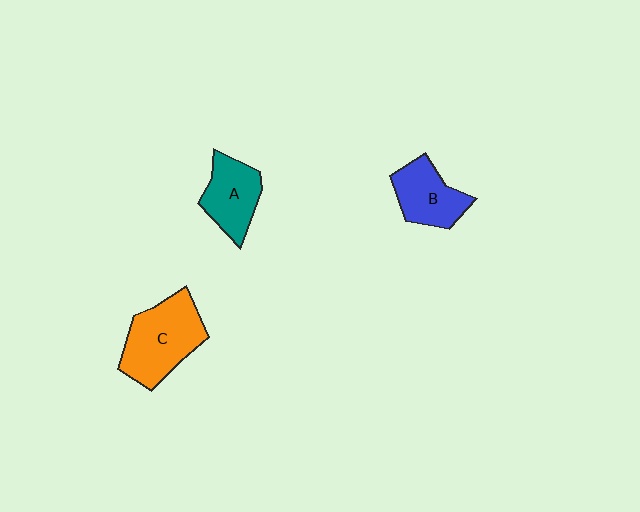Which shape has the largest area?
Shape C (orange).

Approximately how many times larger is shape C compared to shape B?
Approximately 1.5 times.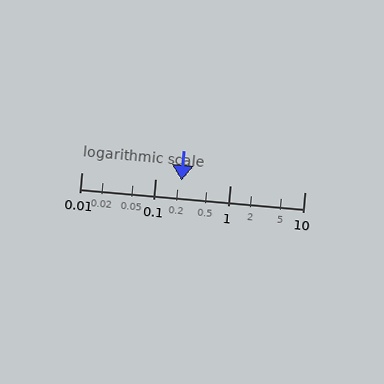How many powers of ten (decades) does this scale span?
The scale spans 3 decades, from 0.01 to 10.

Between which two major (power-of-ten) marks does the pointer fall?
The pointer is between 0.1 and 1.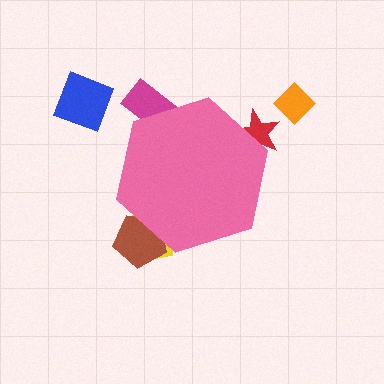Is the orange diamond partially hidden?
No, the orange diamond is fully visible.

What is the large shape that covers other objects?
A pink hexagon.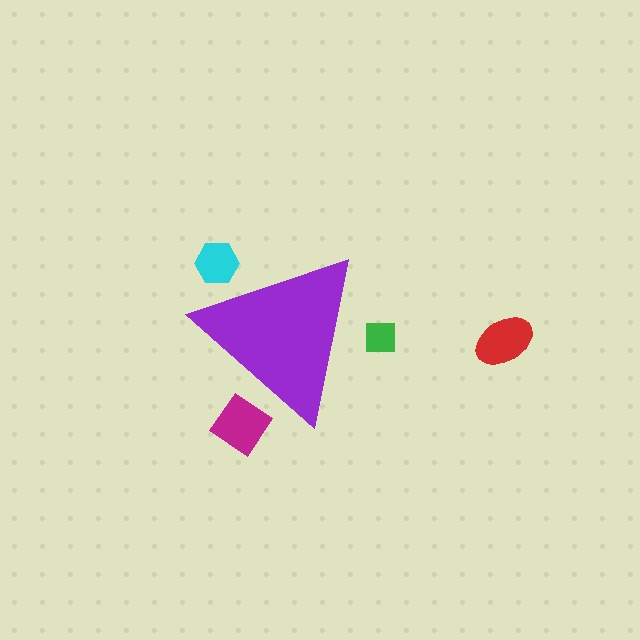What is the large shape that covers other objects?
A purple triangle.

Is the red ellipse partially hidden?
No, the red ellipse is fully visible.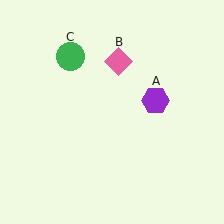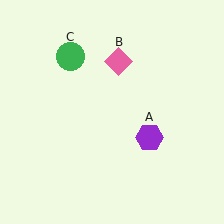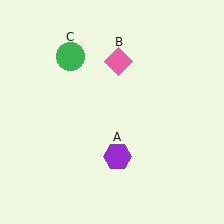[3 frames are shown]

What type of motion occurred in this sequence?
The purple hexagon (object A) rotated clockwise around the center of the scene.